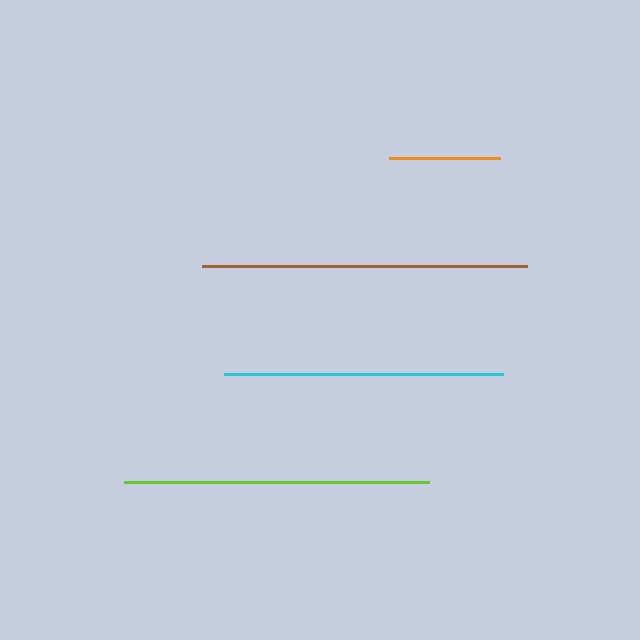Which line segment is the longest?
The brown line is the longest at approximately 325 pixels.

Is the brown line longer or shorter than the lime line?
The brown line is longer than the lime line.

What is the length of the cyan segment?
The cyan segment is approximately 279 pixels long.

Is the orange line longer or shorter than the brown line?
The brown line is longer than the orange line.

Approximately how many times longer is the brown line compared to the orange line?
The brown line is approximately 2.9 times the length of the orange line.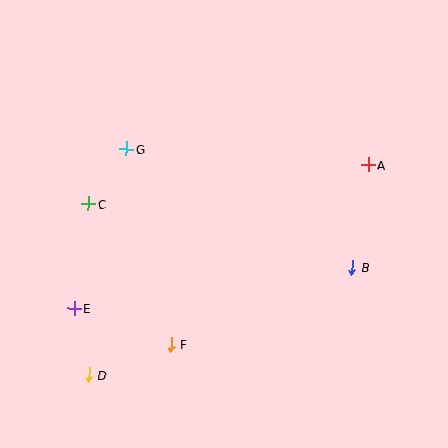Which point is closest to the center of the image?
Point G at (126, 149) is closest to the center.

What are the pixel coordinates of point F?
Point F is at (171, 344).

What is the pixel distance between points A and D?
The distance between A and D is 350 pixels.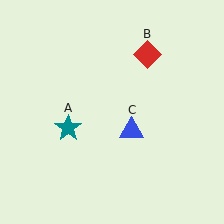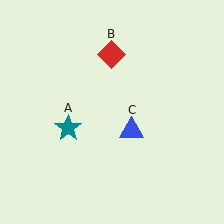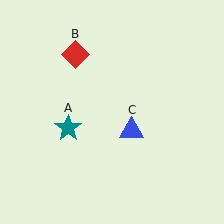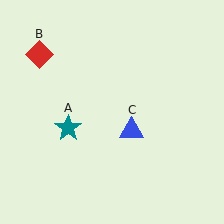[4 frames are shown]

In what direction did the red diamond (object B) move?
The red diamond (object B) moved left.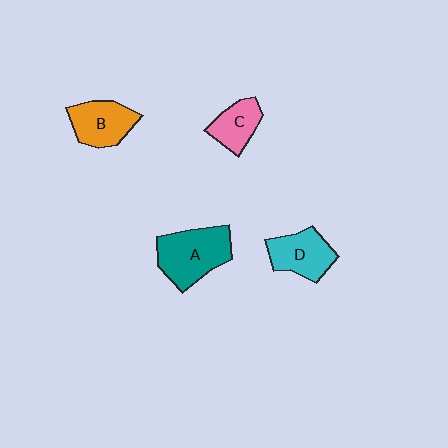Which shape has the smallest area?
Shape C (pink).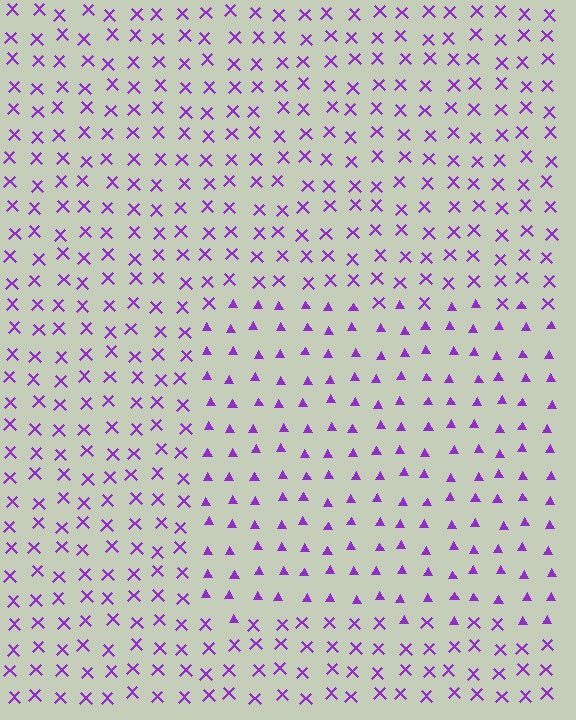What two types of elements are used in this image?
The image uses triangles inside the rectangle region and X marks outside it.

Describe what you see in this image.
The image is filled with small purple elements arranged in a uniform grid. A rectangle-shaped region contains triangles, while the surrounding area contains X marks. The boundary is defined purely by the change in element shape.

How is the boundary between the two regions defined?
The boundary is defined by a change in element shape: triangles inside vs. X marks outside. All elements share the same color and spacing.